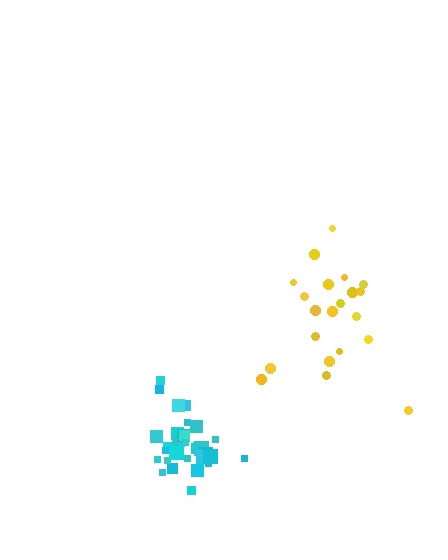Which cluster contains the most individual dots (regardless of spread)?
Cyan (34).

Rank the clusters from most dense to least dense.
cyan, yellow.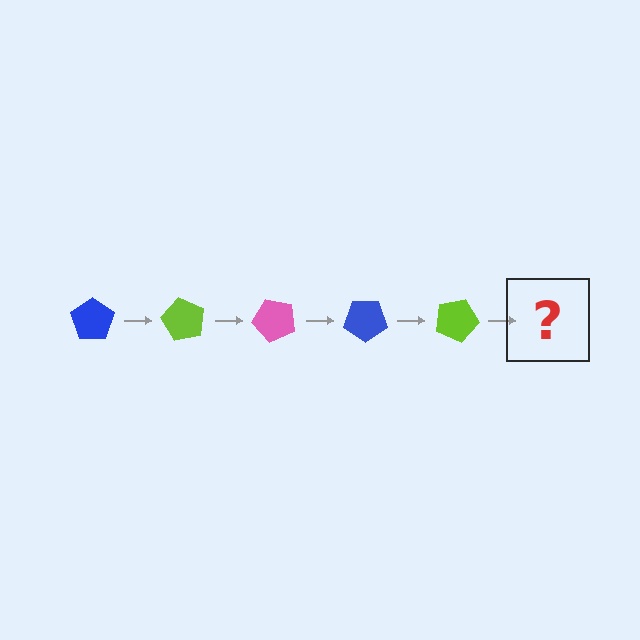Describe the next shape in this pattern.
It should be a pink pentagon, rotated 300 degrees from the start.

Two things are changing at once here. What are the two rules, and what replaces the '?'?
The two rules are that it rotates 60 degrees each step and the color cycles through blue, lime, and pink. The '?' should be a pink pentagon, rotated 300 degrees from the start.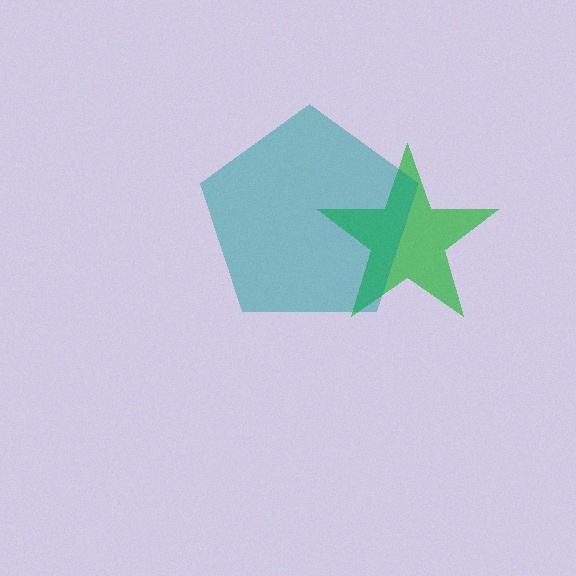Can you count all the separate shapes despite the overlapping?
Yes, there are 2 separate shapes.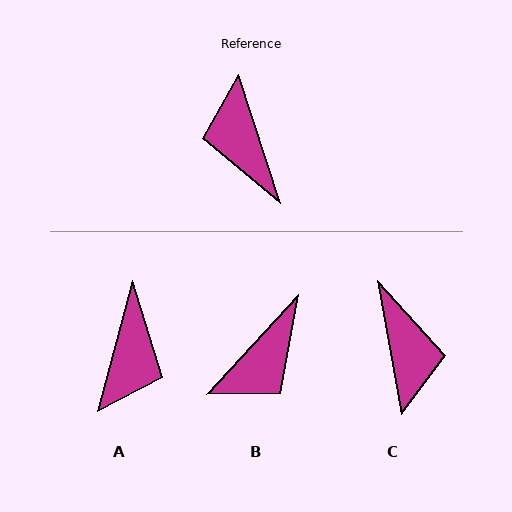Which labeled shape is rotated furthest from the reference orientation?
C, about 172 degrees away.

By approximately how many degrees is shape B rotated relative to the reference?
Approximately 120 degrees counter-clockwise.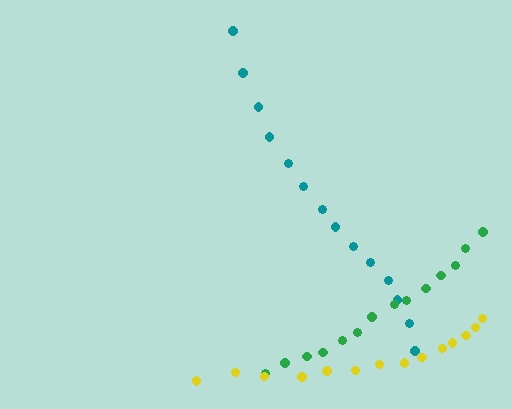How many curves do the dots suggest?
There are 3 distinct paths.